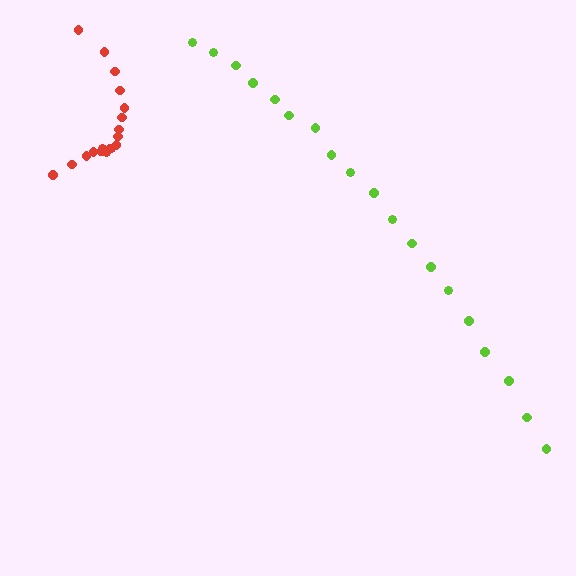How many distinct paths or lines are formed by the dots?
There are 2 distinct paths.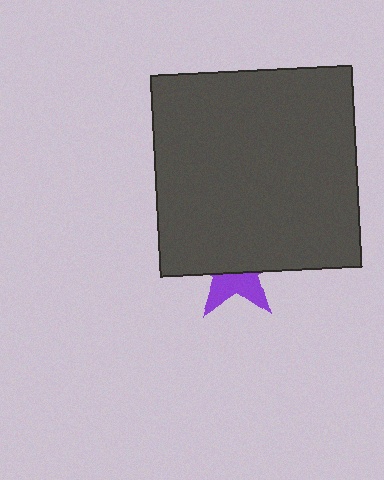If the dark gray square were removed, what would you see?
You would see the complete purple star.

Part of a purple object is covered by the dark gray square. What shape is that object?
It is a star.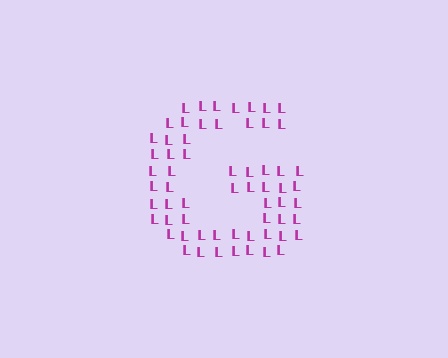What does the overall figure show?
The overall figure shows the letter G.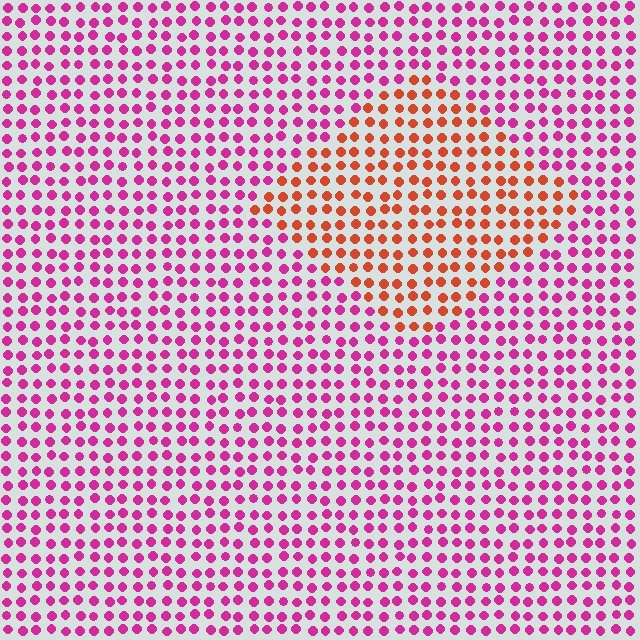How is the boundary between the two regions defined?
The boundary is defined purely by a slight shift in hue (about 51 degrees). Spacing, size, and orientation are identical on both sides.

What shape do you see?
I see a diamond.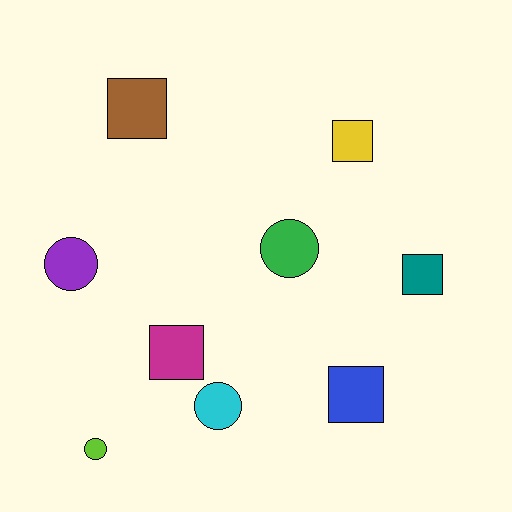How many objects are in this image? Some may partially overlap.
There are 9 objects.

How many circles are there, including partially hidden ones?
There are 4 circles.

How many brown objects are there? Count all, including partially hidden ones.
There is 1 brown object.